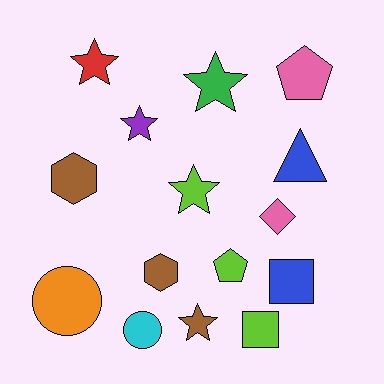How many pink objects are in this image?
There are 2 pink objects.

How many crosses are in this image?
There are no crosses.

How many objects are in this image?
There are 15 objects.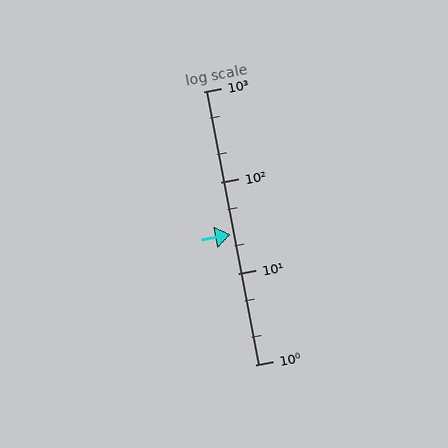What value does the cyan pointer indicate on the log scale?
The pointer indicates approximately 27.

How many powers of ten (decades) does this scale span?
The scale spans 3 decades, from 1 to 1000.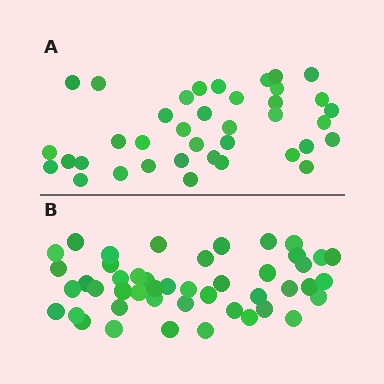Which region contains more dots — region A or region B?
Region B (the bottom region) has more dots.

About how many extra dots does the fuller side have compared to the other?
Region B has roughly 8 or so more dots than region A.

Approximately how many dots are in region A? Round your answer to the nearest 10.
About 40 dots. (The exact count is 38, which rounds to 40.)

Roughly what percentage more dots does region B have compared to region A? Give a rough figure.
About 20% more.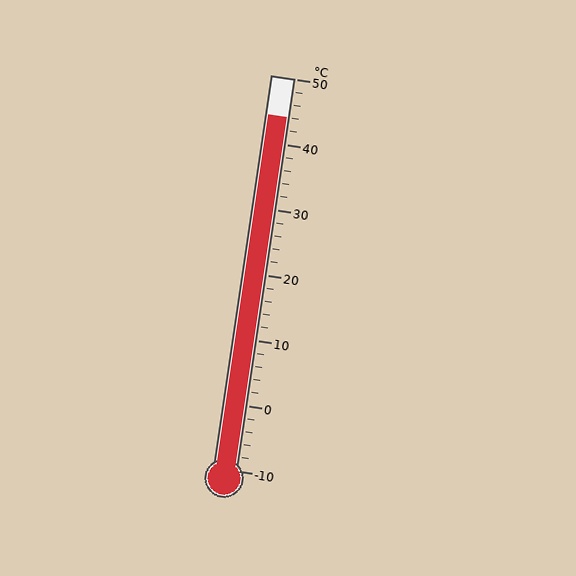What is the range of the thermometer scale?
The thermometer scale ranges from -10°C to 50°C.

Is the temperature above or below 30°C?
The temperature is above 30°C.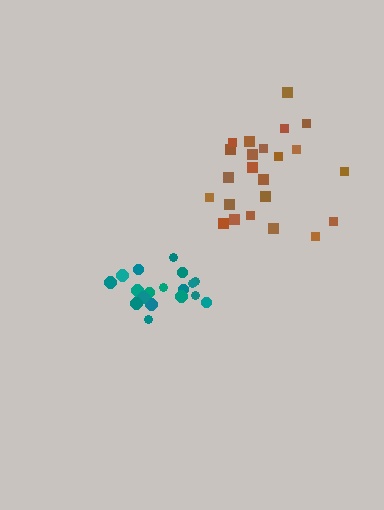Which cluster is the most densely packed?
Teal.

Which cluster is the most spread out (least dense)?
Brown.